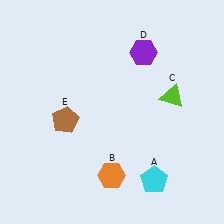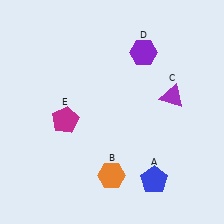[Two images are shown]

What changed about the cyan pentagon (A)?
In Image 1, A is cyan. In Image 2, it changed to blue.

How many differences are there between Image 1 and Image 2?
There are 3 differences between the two images.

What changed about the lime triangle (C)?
In Image 1, C is lime. In Image 2, it changed to purple.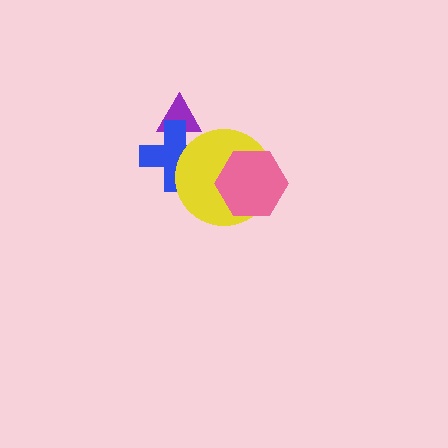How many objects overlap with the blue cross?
2 objects overlap with the blue cross.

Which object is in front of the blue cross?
The yellow circle is in front of the blue cross.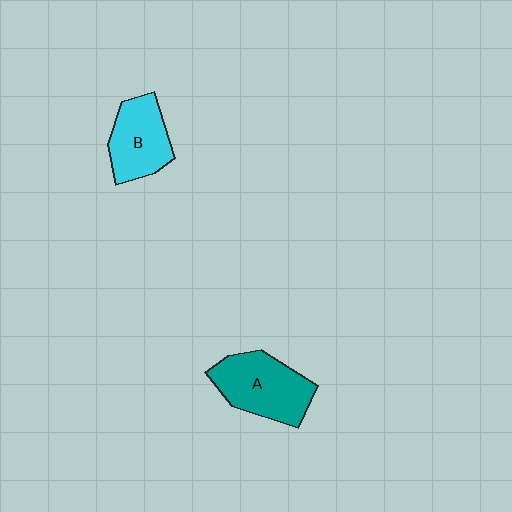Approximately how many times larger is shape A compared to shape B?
Approximately 1.2 times.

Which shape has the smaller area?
Shape B (cyan).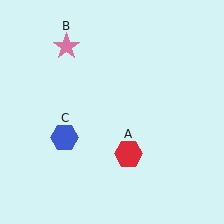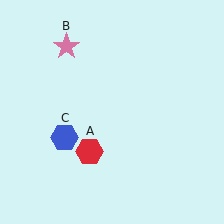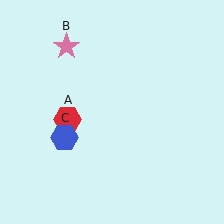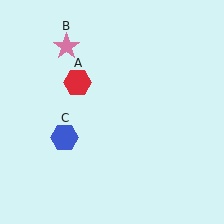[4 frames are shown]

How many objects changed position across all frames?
1 object changed position: red hexagon (object A).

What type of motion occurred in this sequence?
The red hexagon (object A) rotated clockwise around the center of the scene.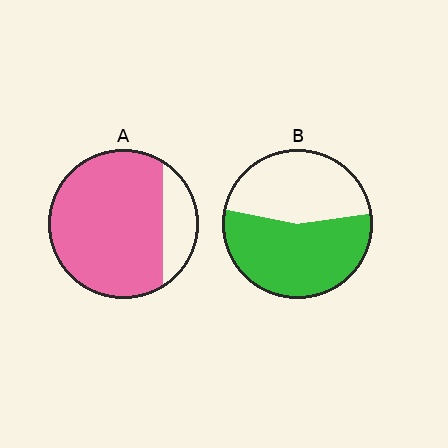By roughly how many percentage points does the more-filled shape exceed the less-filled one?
By roughly 25 percentage points (A over B).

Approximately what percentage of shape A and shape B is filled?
A is approximately 80% and B is approximately 55%.